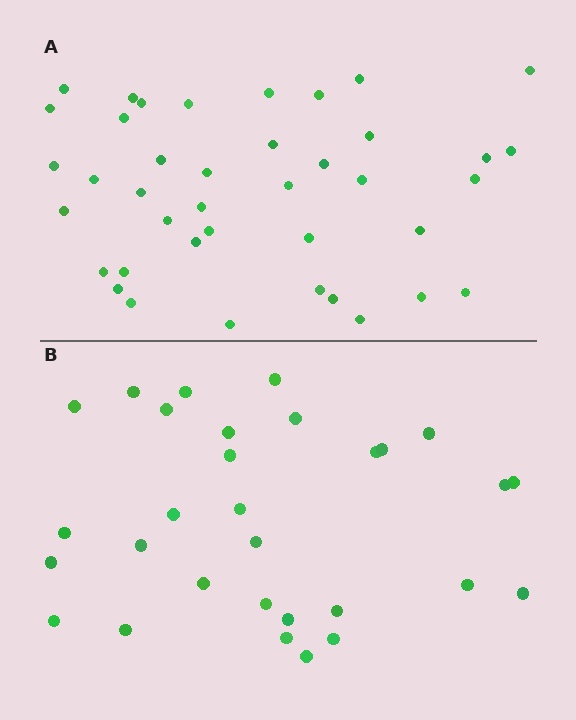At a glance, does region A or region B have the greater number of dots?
Region A (the top region) has more dots.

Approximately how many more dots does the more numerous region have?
Region A has roughly 10 or so more dots than region B.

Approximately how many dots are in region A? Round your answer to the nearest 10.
About 40 dots.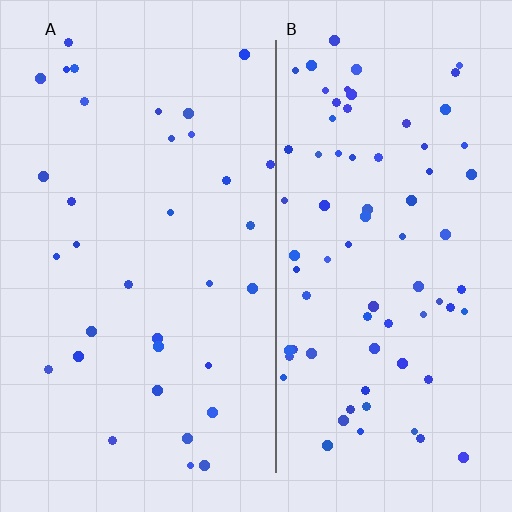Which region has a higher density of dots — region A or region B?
B (the right).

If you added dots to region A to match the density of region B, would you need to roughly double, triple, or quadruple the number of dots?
Approximately double.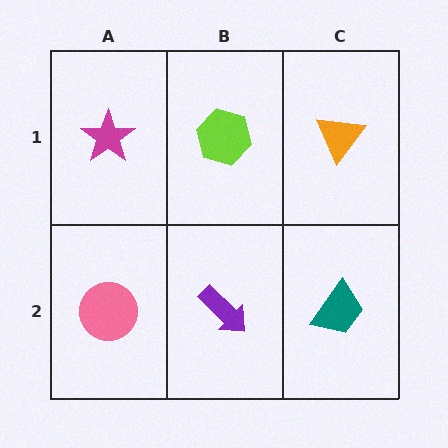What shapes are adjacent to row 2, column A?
A magenta star (row 1, column A), a purple arrow (row 2, column B).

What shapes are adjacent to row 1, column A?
A pink circle (row 2, column A), a lime hexagon (row 1, column B).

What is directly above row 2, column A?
A magenta star.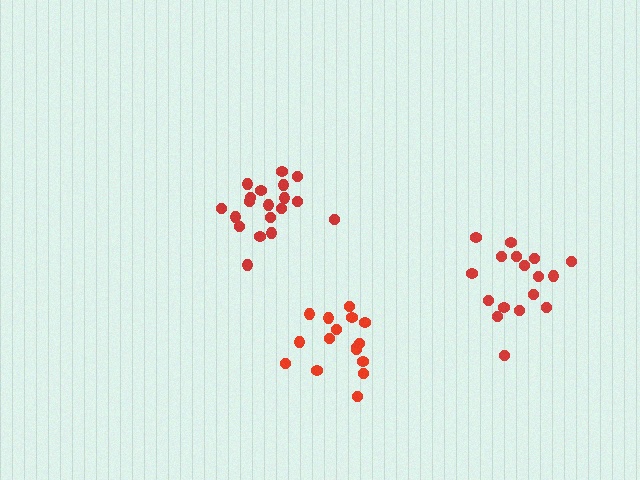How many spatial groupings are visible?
There are 3 spatial groupings.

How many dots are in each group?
Group 1: 16 dots, Group 2: 17 dots, Group 3: 19 dots (52 total).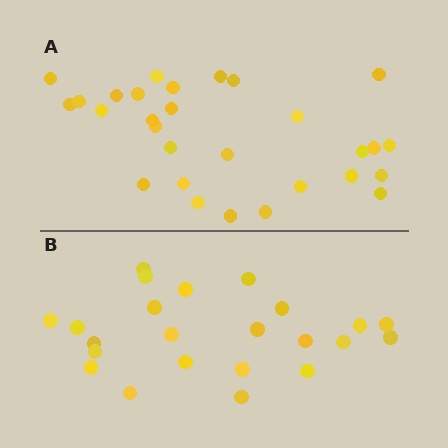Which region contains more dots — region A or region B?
Region A (the top region) has more dots.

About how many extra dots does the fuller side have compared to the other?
Region A has about 6 more dots than region B.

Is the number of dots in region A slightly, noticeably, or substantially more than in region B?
Region A has noticeably more, but not dramatically so. The ratio is roughly 1.3 to 1.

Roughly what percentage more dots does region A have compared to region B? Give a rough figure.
About 25% more.